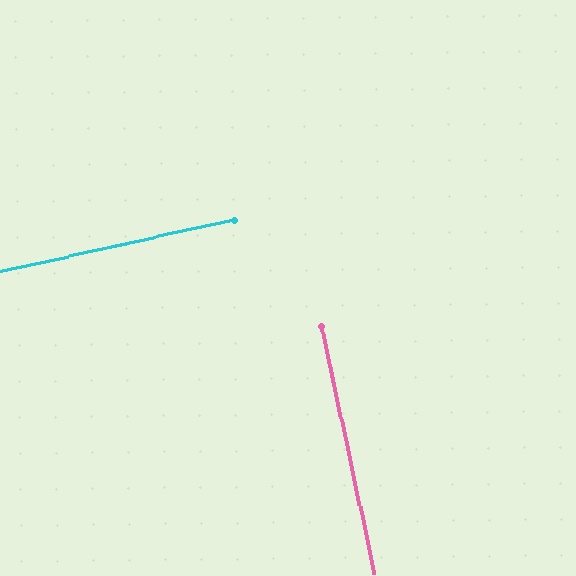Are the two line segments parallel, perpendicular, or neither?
Perpendicular — they meet at approximately 90°.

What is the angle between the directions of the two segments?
Approximately 90 degrees.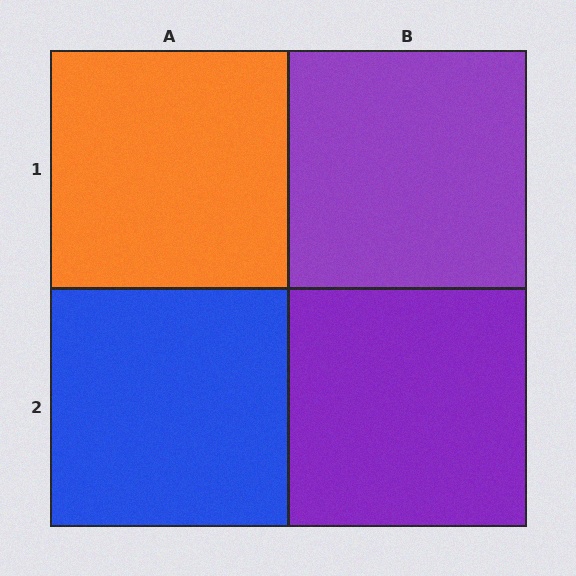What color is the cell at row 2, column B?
Purple.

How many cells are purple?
2 cells are purple.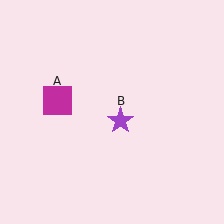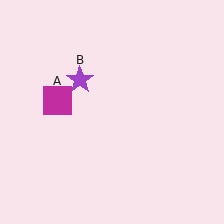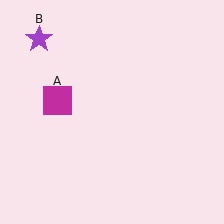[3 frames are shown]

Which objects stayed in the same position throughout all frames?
Magenta square (object A) remained stationary.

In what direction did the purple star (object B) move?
The purple star (object B) moved up and to the left.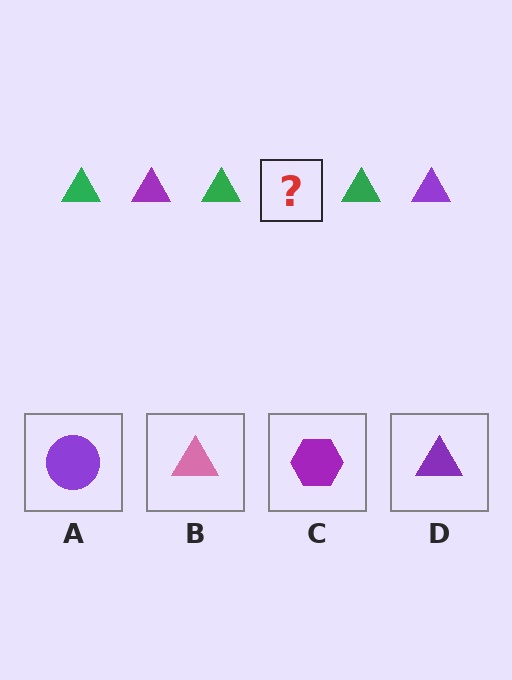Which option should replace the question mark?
Option D.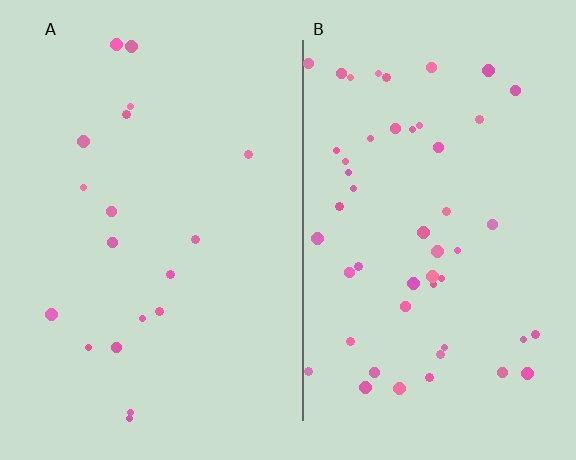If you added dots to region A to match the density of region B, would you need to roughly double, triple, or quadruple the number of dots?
Approximately triple.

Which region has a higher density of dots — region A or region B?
B (the right).